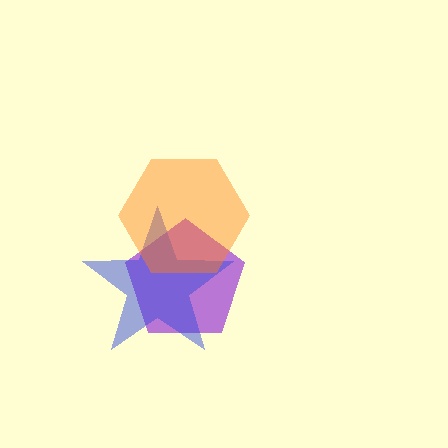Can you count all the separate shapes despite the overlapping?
Yes, there are 3 separate shapes.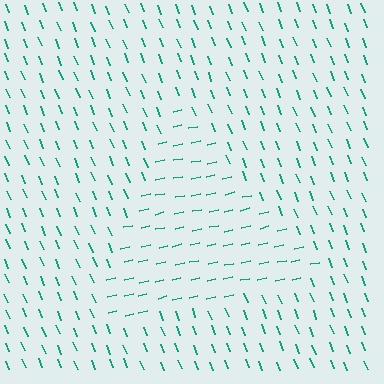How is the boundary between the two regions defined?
The boundary is defined purely by a change in line orientation (approximately 81 degrees difference). All lines are the same color and thickness.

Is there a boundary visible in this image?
Yes, there is a texture boundary formed by a change in line orientation.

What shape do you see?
I see a triangle.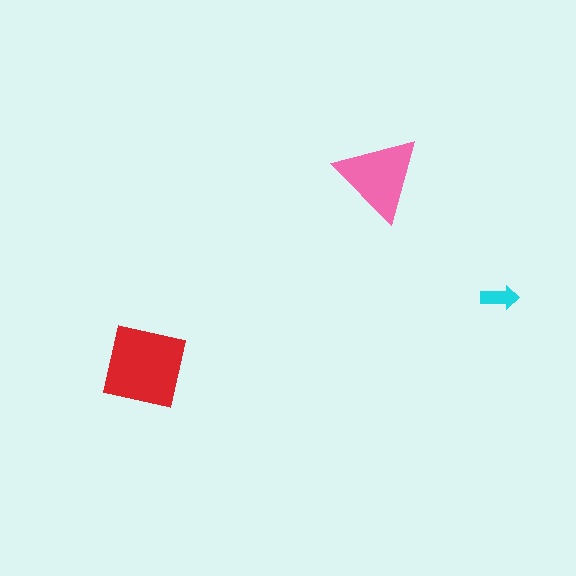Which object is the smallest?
The cyan arrow.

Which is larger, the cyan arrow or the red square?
The red square.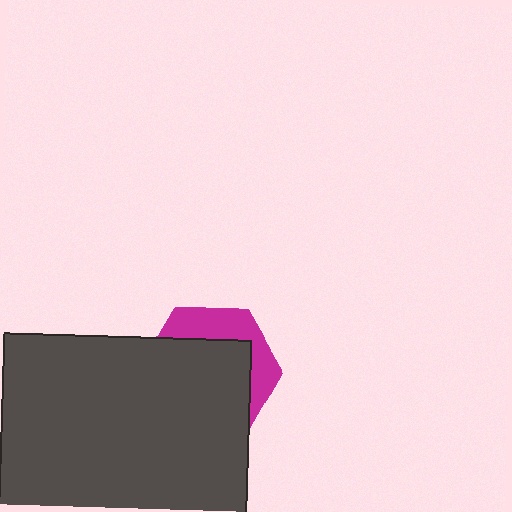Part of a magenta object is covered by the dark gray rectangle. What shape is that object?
It is a hexagon.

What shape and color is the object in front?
The object in front is a dark gray rectangle.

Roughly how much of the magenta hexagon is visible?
A small part of it is visible (roughly 31%).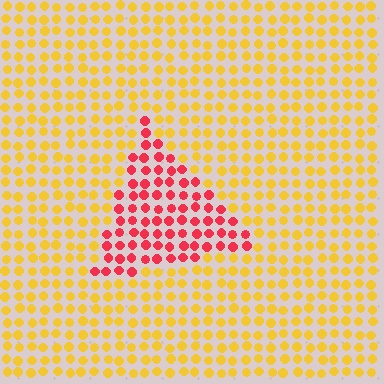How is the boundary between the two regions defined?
The boundary is defined purely by a slight shift in hue (about 56 degrees). Spacing, size, and orientation are identical on both sides.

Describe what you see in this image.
The image is filled with small yellow elements in a uniform arrangement. A triangle-shaped region is visible where the elements are tinted to a slightly different hue, forming a subtle color boundary.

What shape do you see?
I see a triangle.